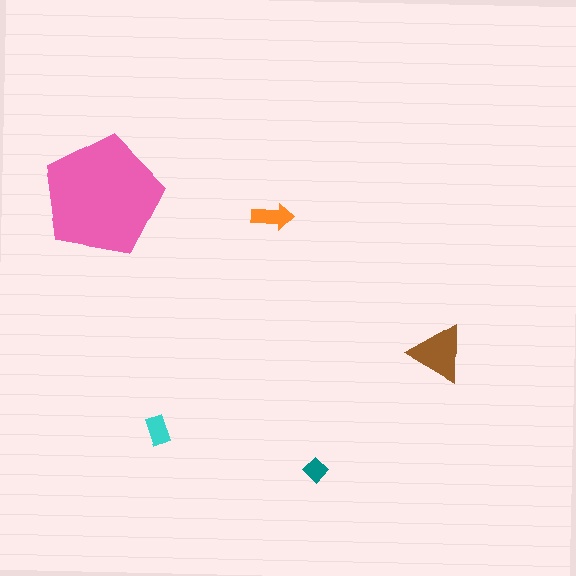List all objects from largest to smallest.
The pink pentagon, the brown triangle, the orange arrow, the cyan rectangle, the teal diamond.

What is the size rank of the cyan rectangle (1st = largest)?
4th.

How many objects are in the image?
There are 5 objects in the image.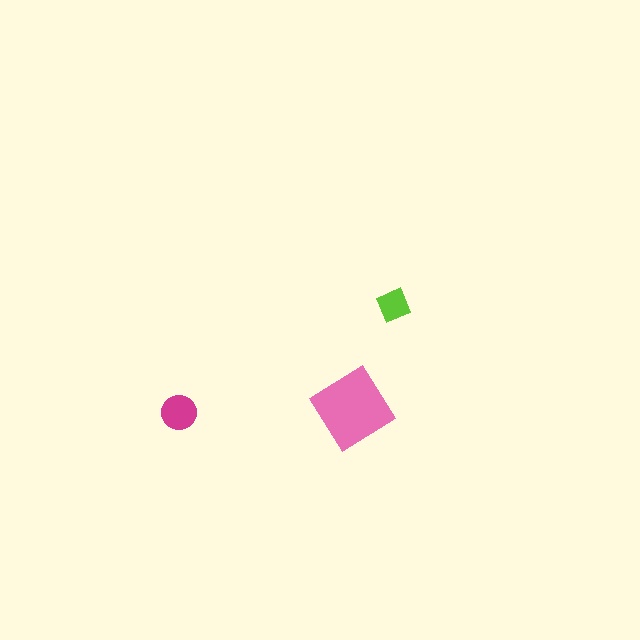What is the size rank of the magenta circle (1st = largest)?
2nd.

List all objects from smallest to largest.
The lime diamond, the magenta circle, the pink diamond.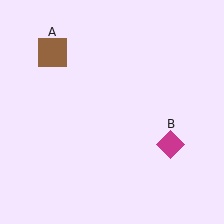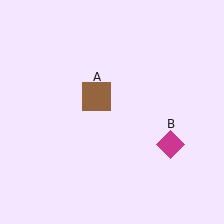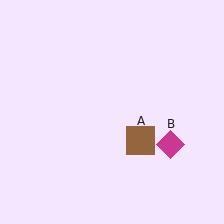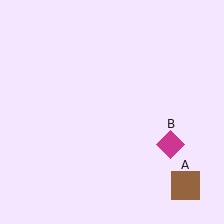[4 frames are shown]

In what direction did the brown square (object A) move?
The brown square (object A) moved down and to the right.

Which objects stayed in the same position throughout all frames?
Magenta diamond (object B) remained stationary.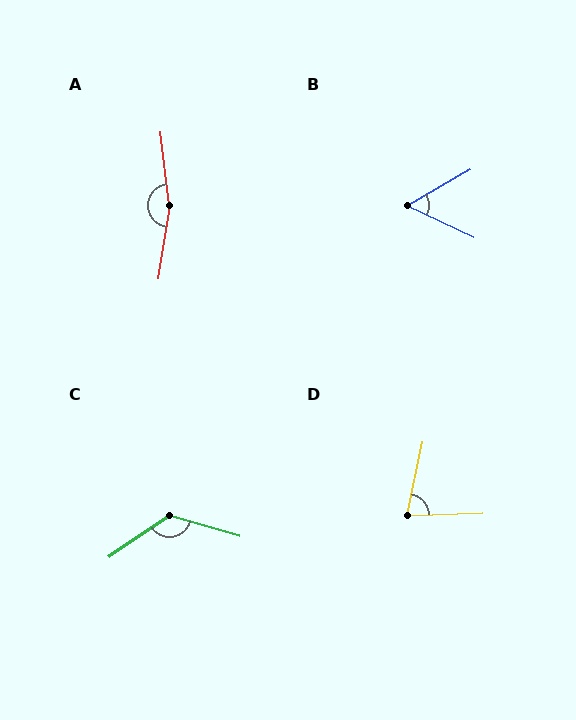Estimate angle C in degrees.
Approximately 129 degrees.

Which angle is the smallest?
B, at approximately 55 degrees.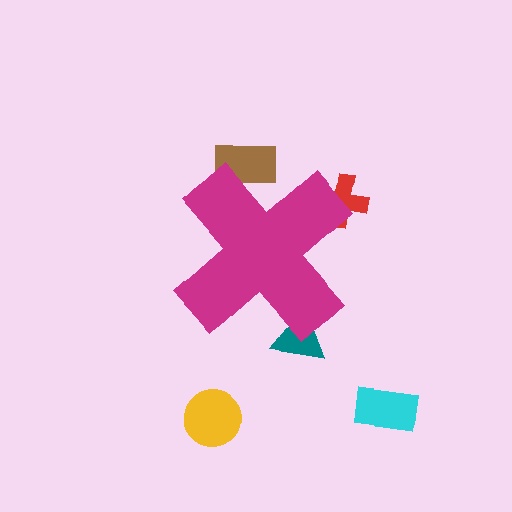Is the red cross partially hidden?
Yes, the red cross is partially hidden behind the magenta cross.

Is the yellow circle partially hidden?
No, the yellow circle is fully visible.